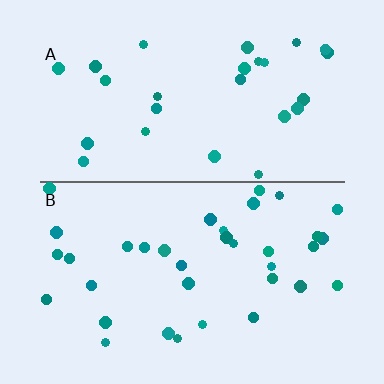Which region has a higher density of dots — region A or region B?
B (the bottom).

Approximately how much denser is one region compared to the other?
Approximately 1.3× — region B over region A.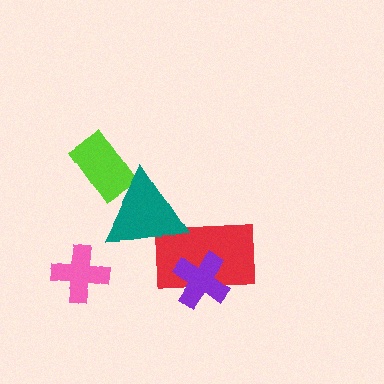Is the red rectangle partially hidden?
Yes, it is partially covered by another shape.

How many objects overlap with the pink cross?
0 objects overlap with the pink cross.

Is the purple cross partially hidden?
No, no other shape covers it.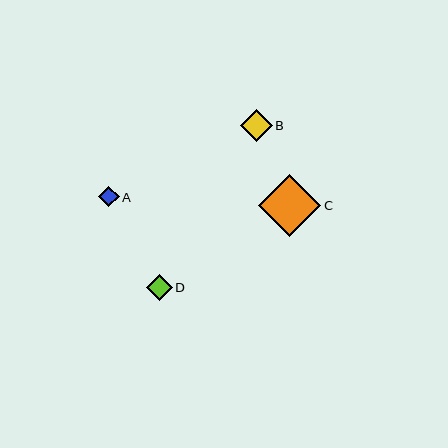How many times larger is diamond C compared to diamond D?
Diamond C is approximately 2.4 times the size of diamond D.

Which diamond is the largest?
Diamond C is the largest with a size of approximately 62 pixels.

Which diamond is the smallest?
Diamond A is the smallest with a size of approximately 20 pixels.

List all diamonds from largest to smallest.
From largest to smallest: C, B, D, A.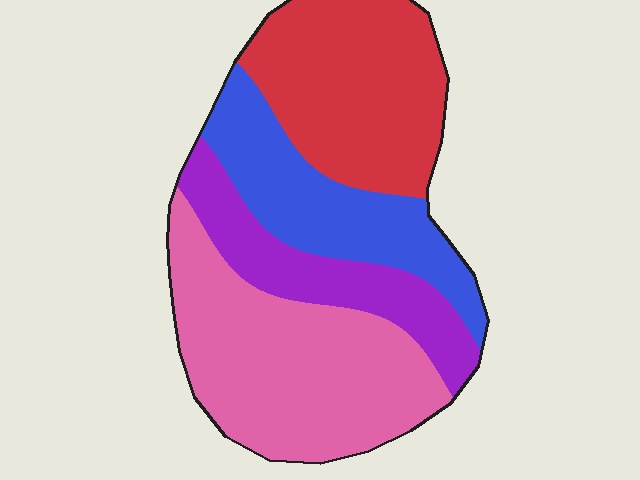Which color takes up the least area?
Purple, at roughly 15%.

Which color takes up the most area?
Pink, at roughly 35%.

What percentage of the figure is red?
Red takes up about one quarter (1/4) of the figure.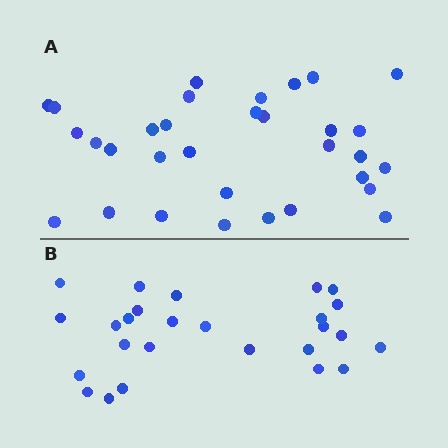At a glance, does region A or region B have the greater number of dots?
Region A (the top region) has more dots.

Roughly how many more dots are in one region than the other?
Region A has about 6 more dots than region B.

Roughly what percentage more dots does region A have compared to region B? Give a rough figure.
About 25% more.